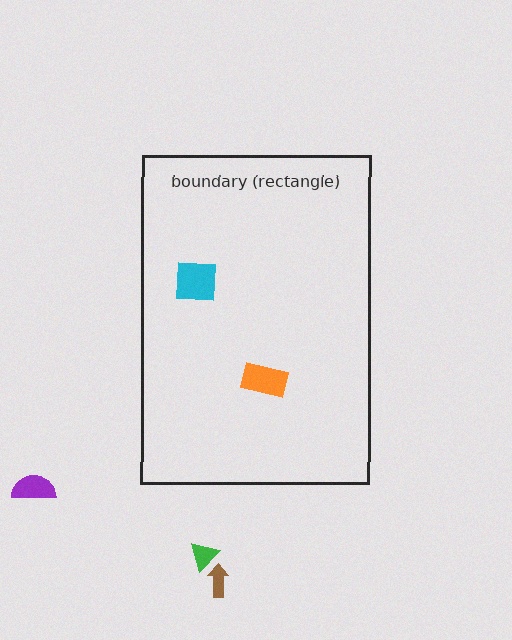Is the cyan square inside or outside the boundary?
Inside.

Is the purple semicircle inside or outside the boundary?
Outside.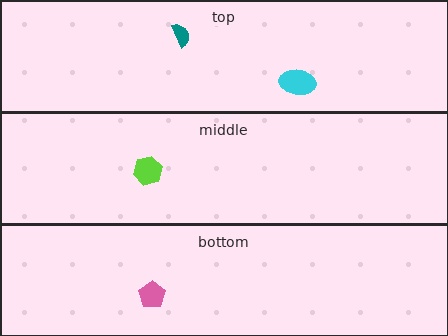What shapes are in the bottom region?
The pink pentagon.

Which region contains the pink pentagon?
The bottom region.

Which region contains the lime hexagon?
The middle region.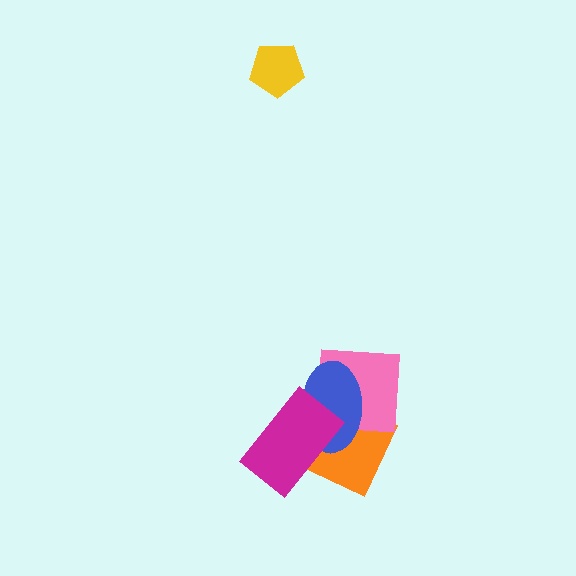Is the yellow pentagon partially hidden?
No, no other shape covers it.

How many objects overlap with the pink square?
2 objects overlap with the pink square.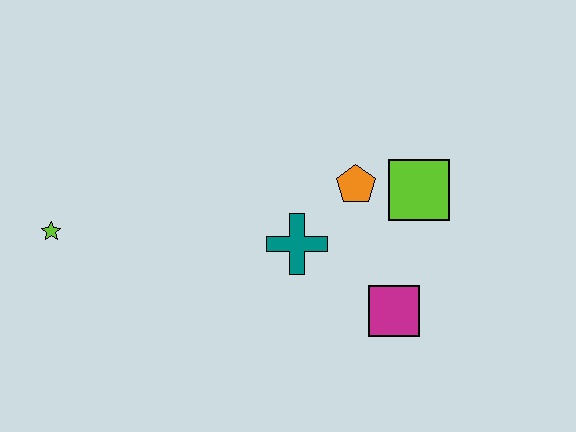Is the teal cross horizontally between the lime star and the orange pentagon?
Yes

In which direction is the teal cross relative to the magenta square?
The teal cross is to the left of the magenta square.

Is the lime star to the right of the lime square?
No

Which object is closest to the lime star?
The teal cross is closest to the lime star.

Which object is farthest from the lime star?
The lime square is farthest from the lime star.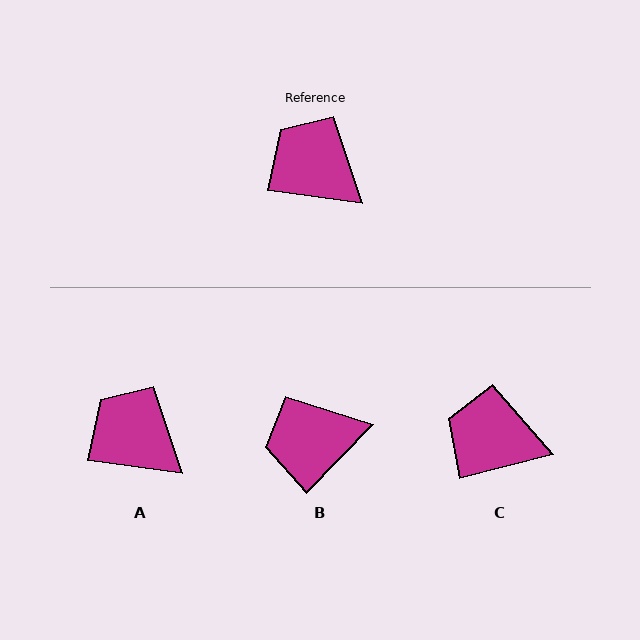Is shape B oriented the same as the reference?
No, it is off by about 54 degrees.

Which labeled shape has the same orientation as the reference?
A.